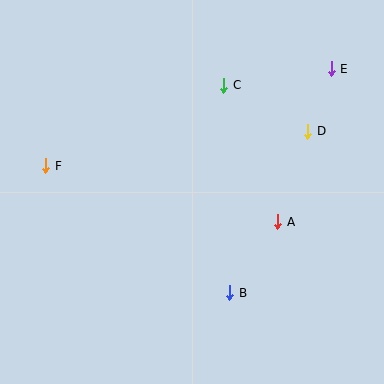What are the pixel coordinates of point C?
Point C is at (224, 85).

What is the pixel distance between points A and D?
The distance between A and D is 95 pixels.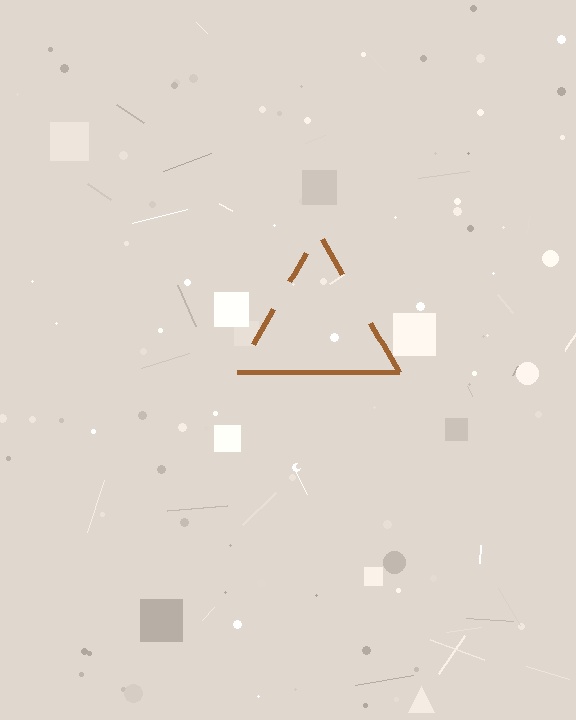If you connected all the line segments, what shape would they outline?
They would outline a triangle.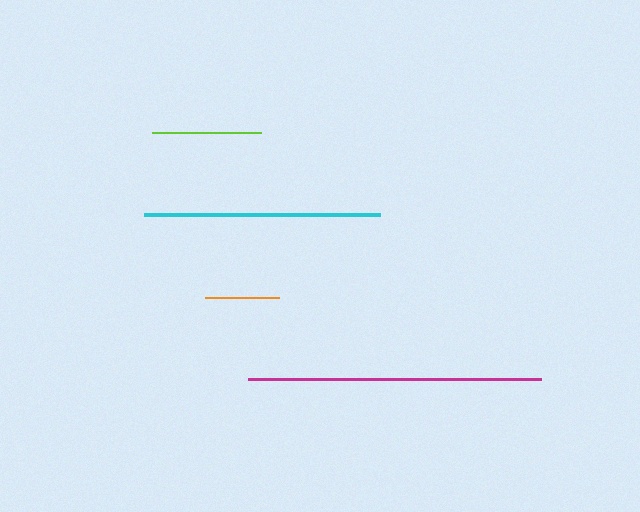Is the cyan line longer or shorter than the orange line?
The cyan line is longer than the orange line.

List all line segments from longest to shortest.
From longest to shortest: magenta, cyan, lime, orange.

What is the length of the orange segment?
The orange segment is approximately 75 pixels long.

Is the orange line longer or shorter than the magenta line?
The magenta line is longer than the orange line.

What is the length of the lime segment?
The lime segment is approximately 109 pixels long.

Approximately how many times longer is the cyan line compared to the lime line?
The cyan line is approximately 2.2 times the length of the lime line.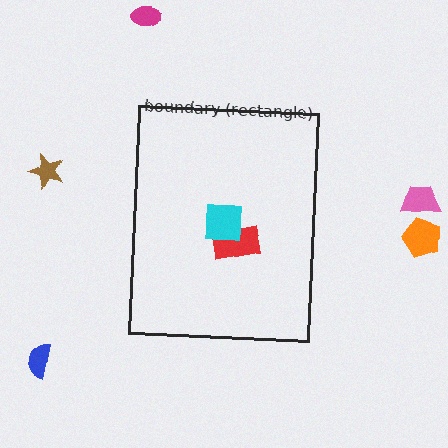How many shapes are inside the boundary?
2 inside, 5 outside.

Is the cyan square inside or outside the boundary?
Inside.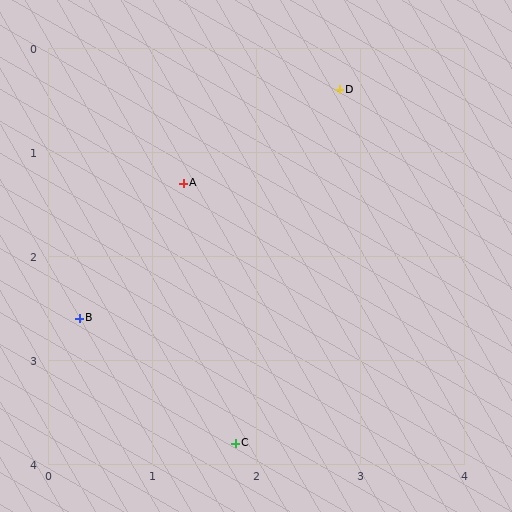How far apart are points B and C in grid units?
Points B and C are about 1.9 grid units apart.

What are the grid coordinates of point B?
Point B is at approximately (0.3, 2.6).